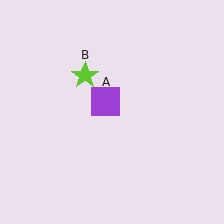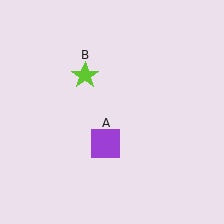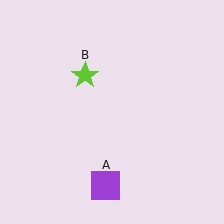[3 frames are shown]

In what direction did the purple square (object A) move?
The purple square (object A) moved down.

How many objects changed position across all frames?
1 object changed position: purple square (object A).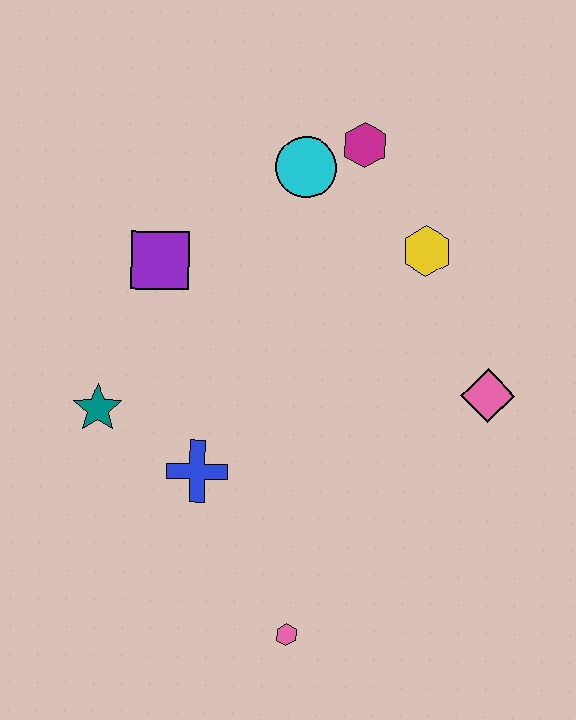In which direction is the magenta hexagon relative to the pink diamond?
The magenta hexagon is above the pink diamond.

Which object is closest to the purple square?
The teal star is closest to the purple square.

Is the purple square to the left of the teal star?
No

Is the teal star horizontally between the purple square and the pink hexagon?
No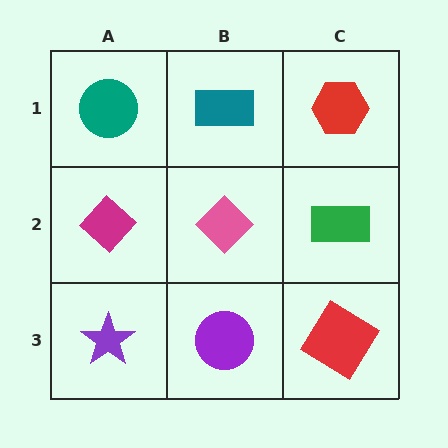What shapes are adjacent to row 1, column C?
A green rectangle (row 2, column C), a teal rectangle (row 1, column B).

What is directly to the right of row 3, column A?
A purple circle.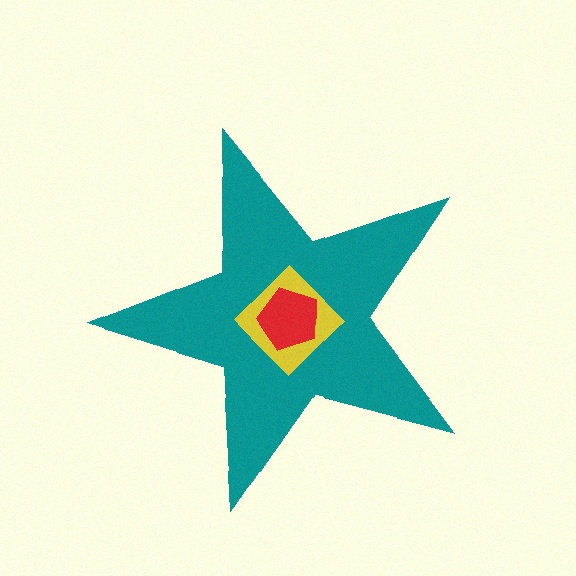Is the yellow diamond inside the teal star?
Yes.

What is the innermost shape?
The red pentagon.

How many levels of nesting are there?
3.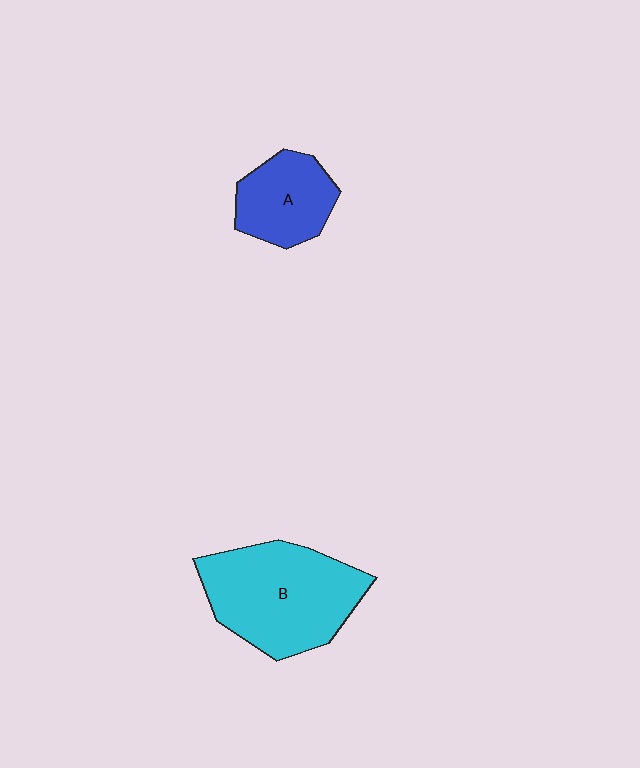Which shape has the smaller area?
Shape A (blue).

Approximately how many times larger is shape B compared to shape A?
Approximately 1.9 times.